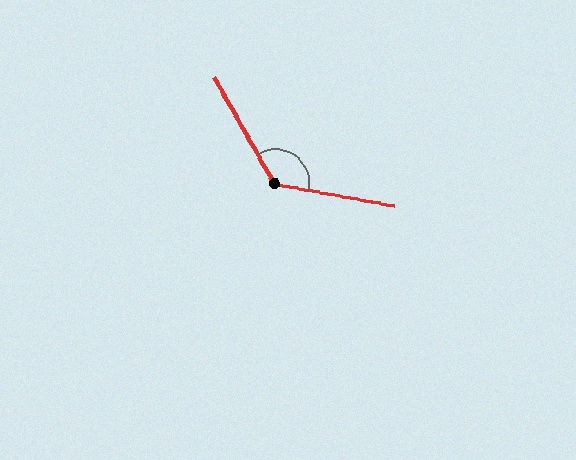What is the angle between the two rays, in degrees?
Approximately 130 degrees.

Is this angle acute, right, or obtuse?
It is obtuse.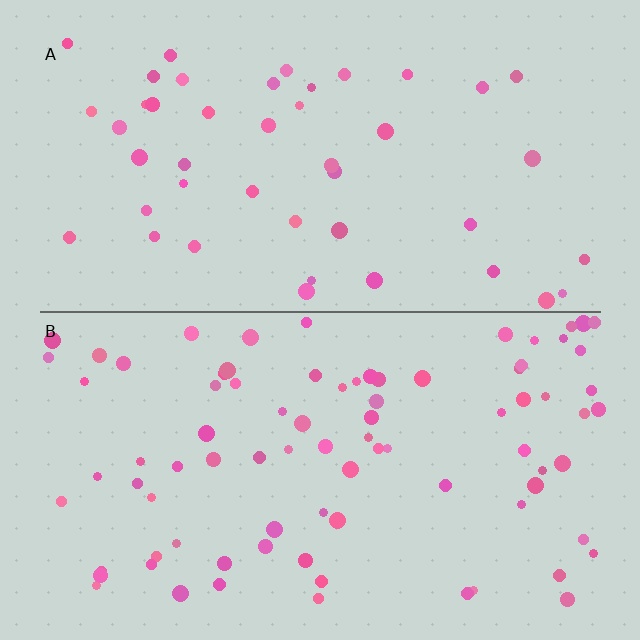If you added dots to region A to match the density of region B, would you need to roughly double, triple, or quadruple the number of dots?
Approximately double.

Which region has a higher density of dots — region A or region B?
B (the bottom).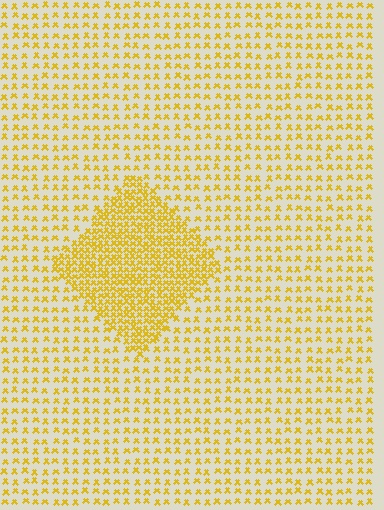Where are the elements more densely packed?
The elements are more densely packed inside the diamond boundary.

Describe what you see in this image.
The image contains small yellow elements arranged at two different densities. A diamond-shaped region is visible where the elements are more densely packed than the surrounding area.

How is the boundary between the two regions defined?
The boundary is defined by a change in element density (approximately 2.4x ratio). All elements are the same color, size, and shape.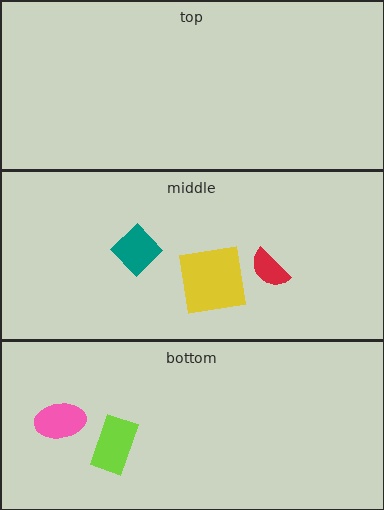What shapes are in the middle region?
The teal diamond, the red semicircle, the yellow square.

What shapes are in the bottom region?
The lime rectangle, the pink ellipse.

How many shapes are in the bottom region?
2.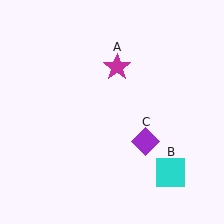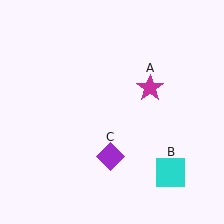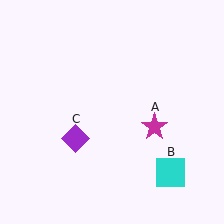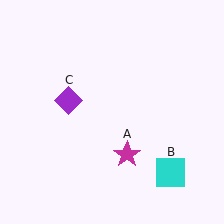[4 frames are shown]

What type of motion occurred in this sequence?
The magenta star (object A), purple diamond (object C) rotated clockwise around the center of the scene.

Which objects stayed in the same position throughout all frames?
Cyan square (object B) remained stationary.